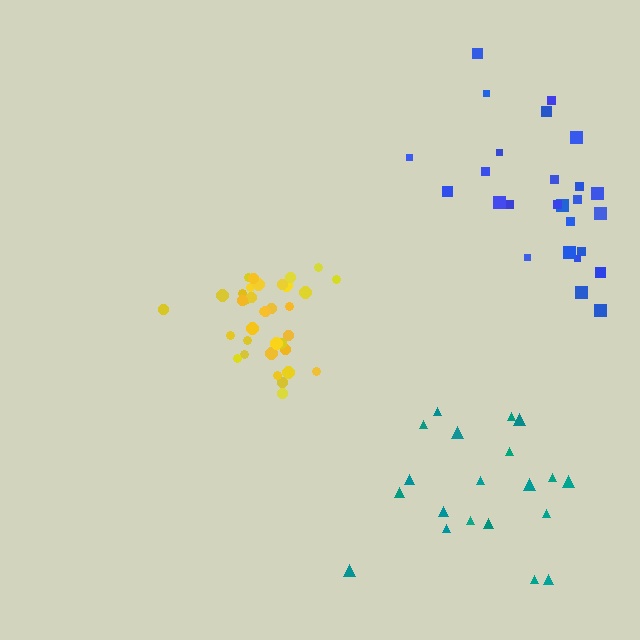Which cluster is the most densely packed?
Yellow.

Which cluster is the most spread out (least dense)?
Teal.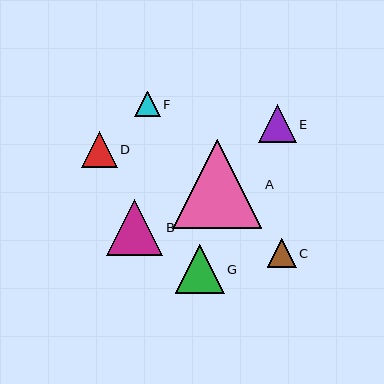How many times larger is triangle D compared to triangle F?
Triangle D is approximately 1.4 times the size of triangle F.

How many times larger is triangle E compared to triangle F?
Triangle E is approximately 1.4 times the size of triangle F.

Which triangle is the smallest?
Triangle F is the smallest with a size of approximately 26 pixels.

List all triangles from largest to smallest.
From largest to smallest: A, B, G, E, D, C, F.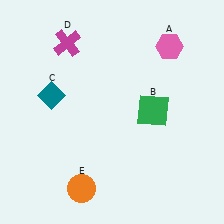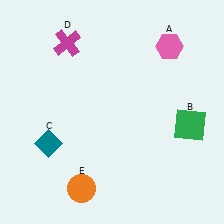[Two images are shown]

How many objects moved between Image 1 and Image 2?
2 objects moved between the two images.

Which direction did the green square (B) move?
The green square (B) moved right.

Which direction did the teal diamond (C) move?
The teal diamond (C) moved down.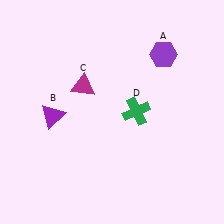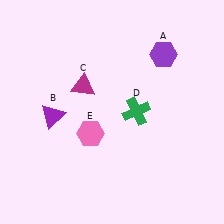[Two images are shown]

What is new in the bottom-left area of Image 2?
A pink hexagon (E) was added in the bottom-left area of Image 2.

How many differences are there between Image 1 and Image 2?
There is 1 difference between the two images.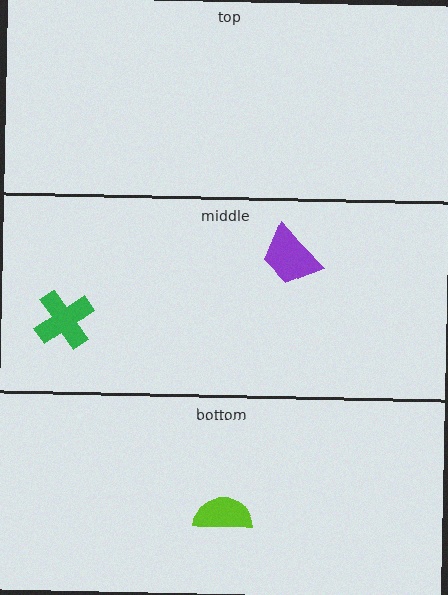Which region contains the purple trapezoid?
The middle region.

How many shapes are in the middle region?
2.